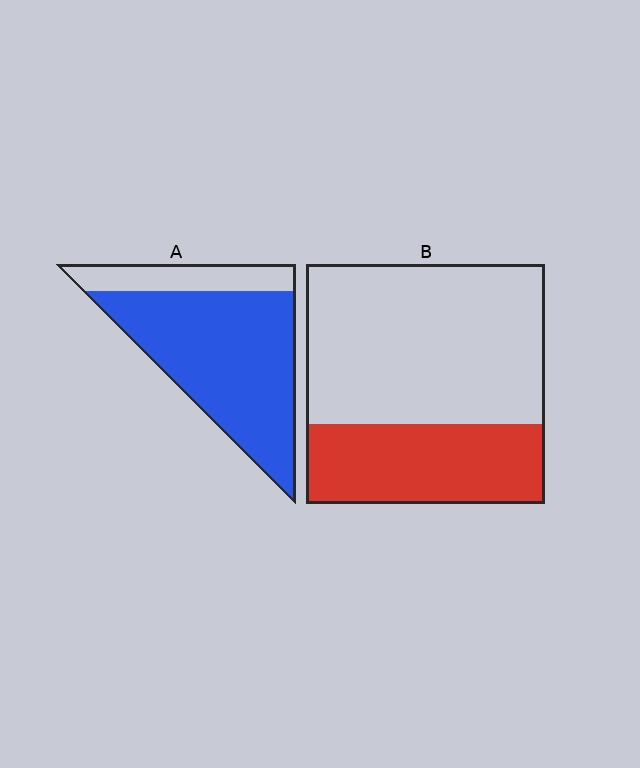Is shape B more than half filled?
No.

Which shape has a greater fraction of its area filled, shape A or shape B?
Shape A.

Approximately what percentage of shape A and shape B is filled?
A is approximately 80% and B is approximately 35%.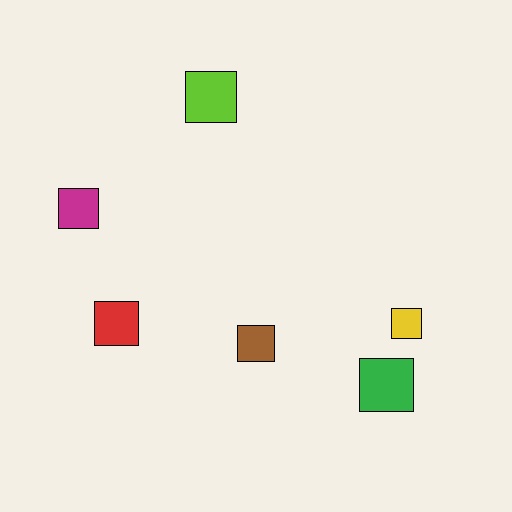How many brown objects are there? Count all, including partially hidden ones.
There is 1 brown object.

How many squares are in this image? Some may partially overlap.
There are 6 squares.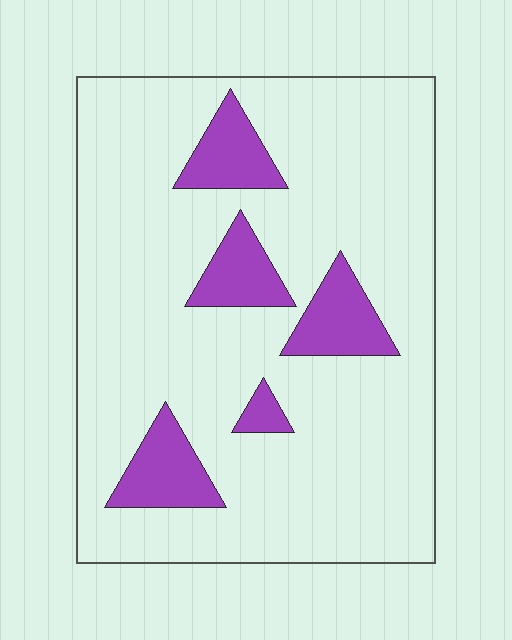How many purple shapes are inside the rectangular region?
5.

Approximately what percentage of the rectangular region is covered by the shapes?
Approximately 15%.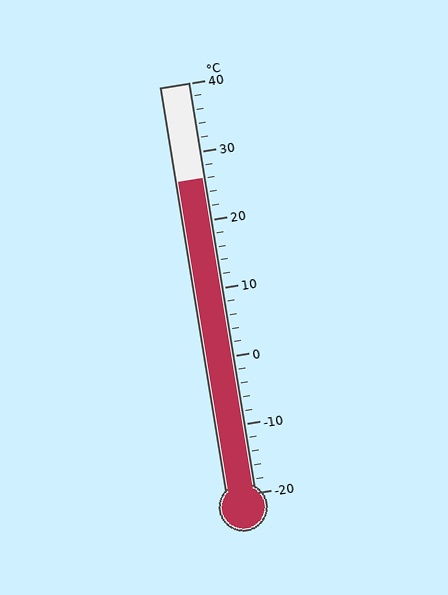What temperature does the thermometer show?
The thermometer shows approximately 26°C.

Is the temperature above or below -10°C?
The temperature is above -10°C.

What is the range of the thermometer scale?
The thermometer scale ranges from -20°C to 40°C.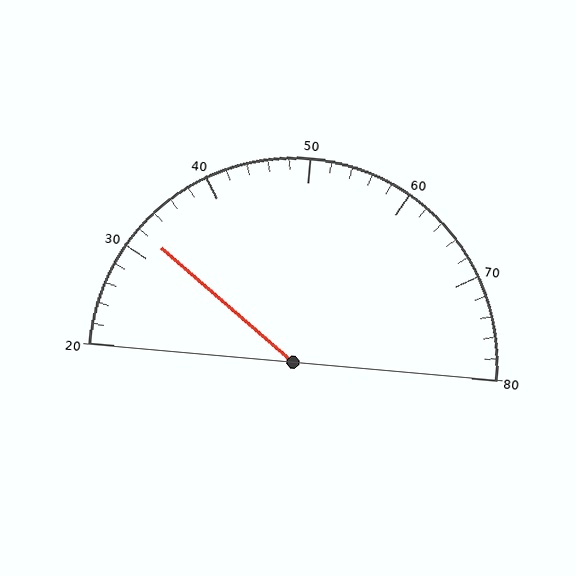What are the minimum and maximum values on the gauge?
The gauge ranges from 20 to 80.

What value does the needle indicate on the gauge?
The needle indicates approximately 32.